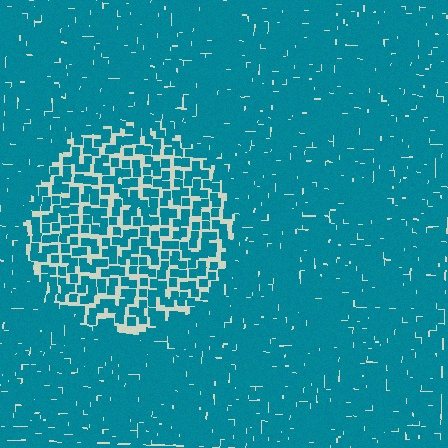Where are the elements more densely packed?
The elements are more densely packed outside the circle boundary.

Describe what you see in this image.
The image contains small teal elements arranged at two different densities. A circle-shaped region is visible where the elements are less densely packed than the surrounding area.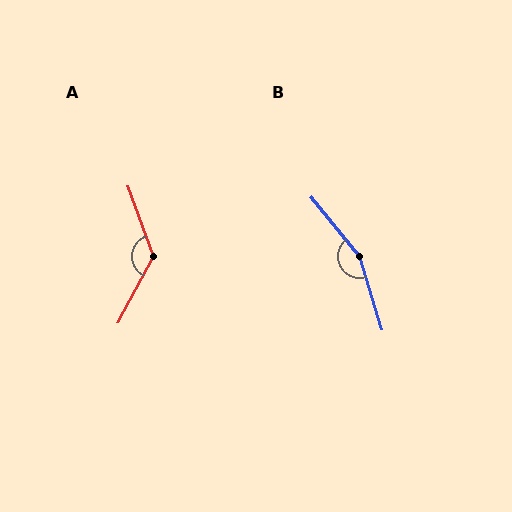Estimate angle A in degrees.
Approximately 132 degrees.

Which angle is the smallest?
A, at approximately 132 degrees.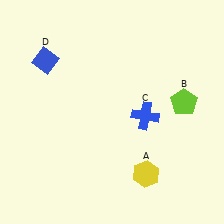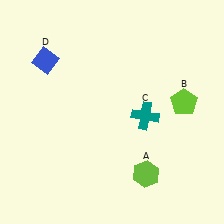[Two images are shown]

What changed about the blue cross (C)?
In Image 1, C is blue. In Image 2, it changed to teal.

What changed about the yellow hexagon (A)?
In Image 1, A is yellow. In Image 2, it changed to lime.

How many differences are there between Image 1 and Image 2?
There are 2 differences between the two images.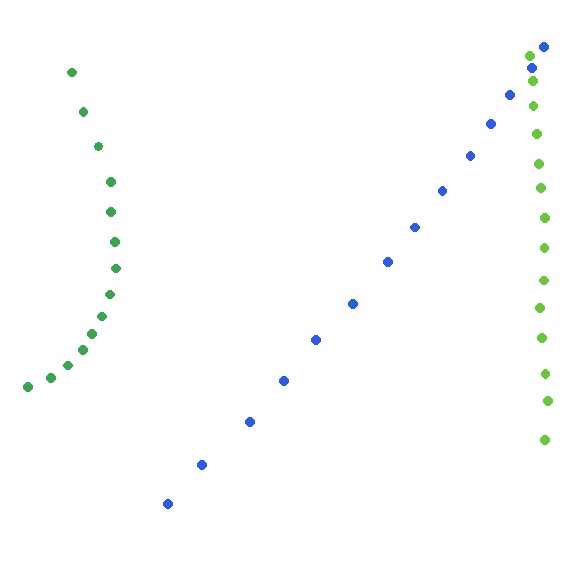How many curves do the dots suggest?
There are 3 distinct paths.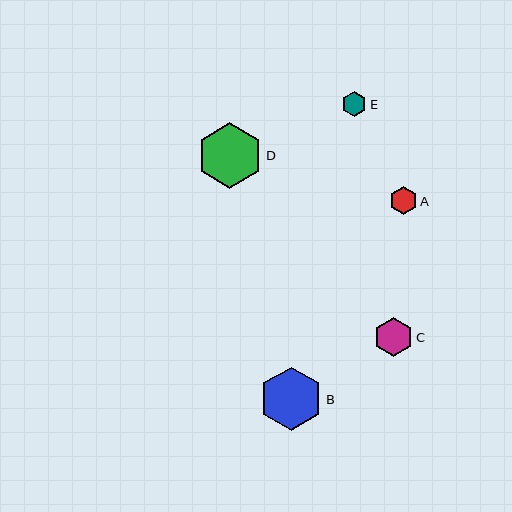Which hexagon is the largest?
Hexagon D is the largest with a size of approximately 66 pixels.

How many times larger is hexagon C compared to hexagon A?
Hexagon C is approximately 1.4 times the size of hexagon A.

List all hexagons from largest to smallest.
From largest to smallest: D, B, C, A, E.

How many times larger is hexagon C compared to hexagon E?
Hexagon C is approximately 1.6 times the size of hexagon E.